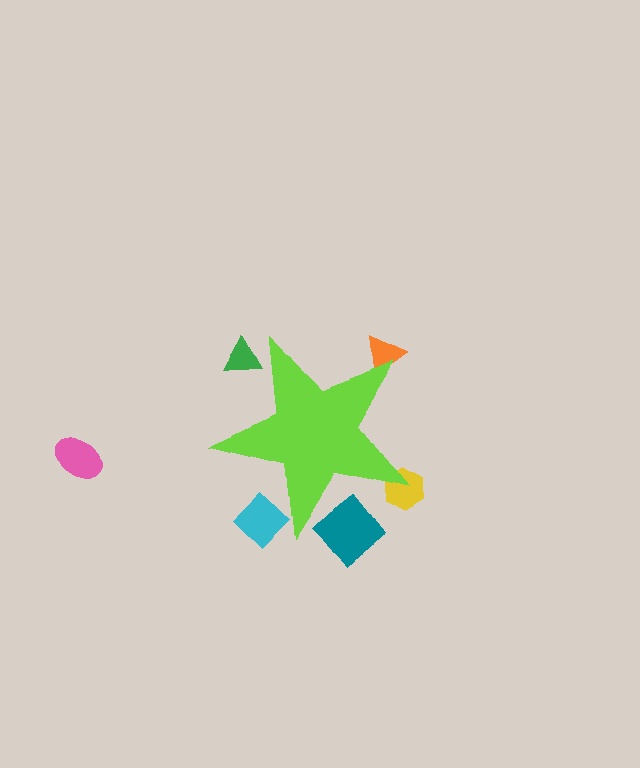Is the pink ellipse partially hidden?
No, the pink ellipse is fully visible.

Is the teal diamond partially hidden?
Yes, the teal diamond is partially hidden behind the lime star.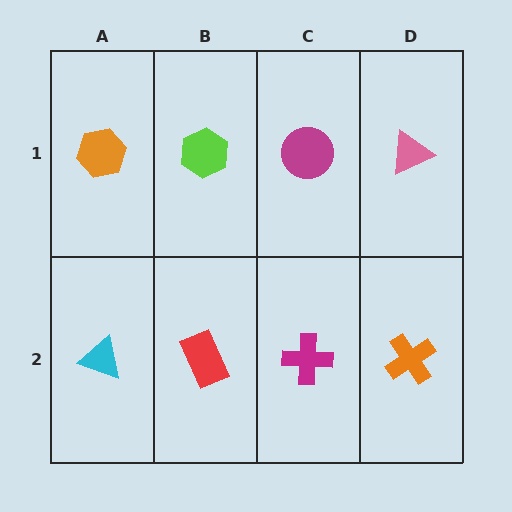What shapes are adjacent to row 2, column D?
A pink triangle (row 1, column D), a magenta cross (row 2, column C).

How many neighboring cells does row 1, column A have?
2.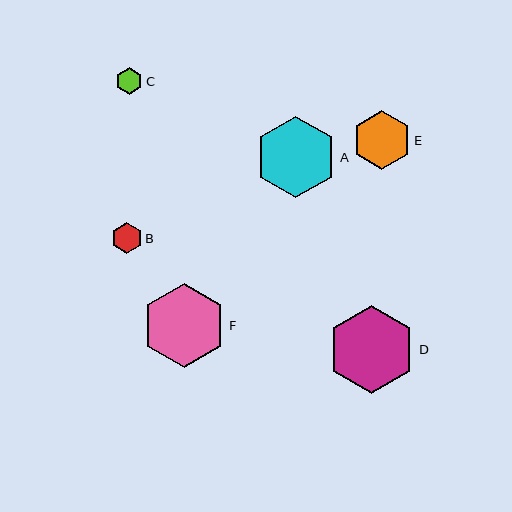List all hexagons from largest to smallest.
From largest to smallest: D, F, A, E, B, C.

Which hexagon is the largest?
Hexagon D is the largest with a size of approximately 89 pixels.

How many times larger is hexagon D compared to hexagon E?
Hexagon D is approximately 1.5 times the size of hexagon E.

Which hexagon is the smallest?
Hexagon C is the smallest with a size of approximately 27 pixels.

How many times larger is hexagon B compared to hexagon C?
Hexagon B is approximately 1.2 times the size of hexagon C.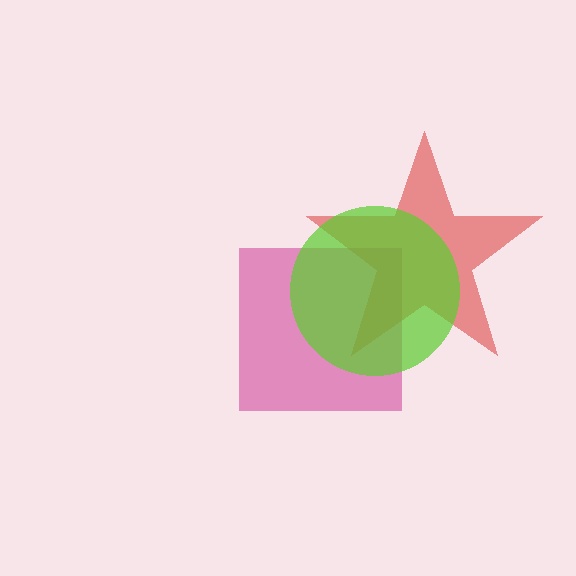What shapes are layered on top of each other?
The layered shapes are: a magenta square, a red star, a lime circle.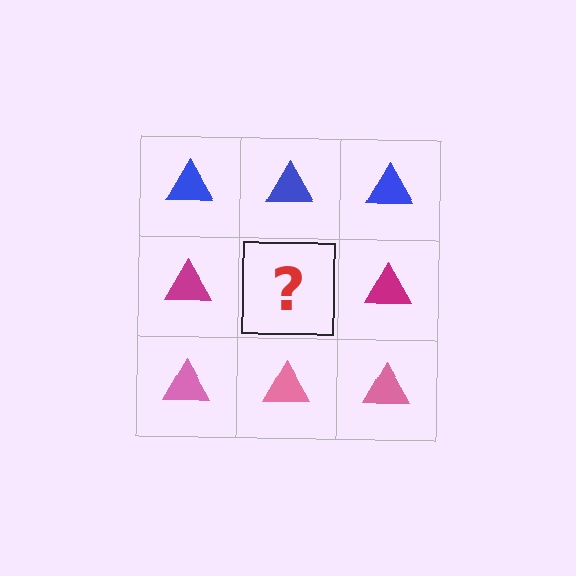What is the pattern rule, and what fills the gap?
The rule is that each row has a consistent color. The gap should be filled with a magenta triangle.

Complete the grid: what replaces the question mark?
The question mark should be replaced with a magenta triangle.